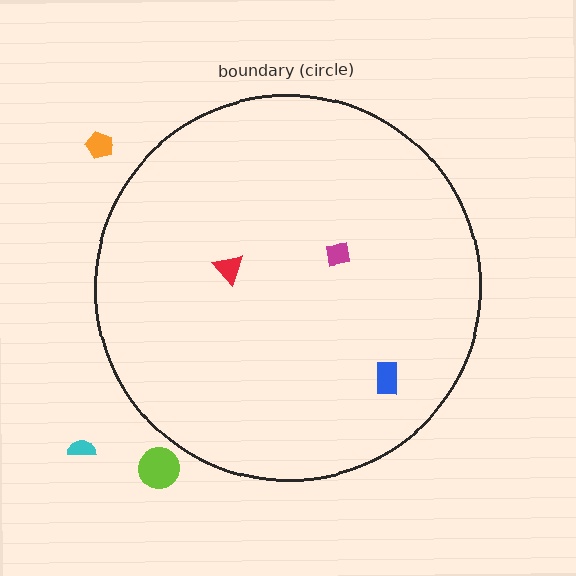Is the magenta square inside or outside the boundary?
Inside.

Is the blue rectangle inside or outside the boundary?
Inside.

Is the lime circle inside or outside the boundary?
Outside.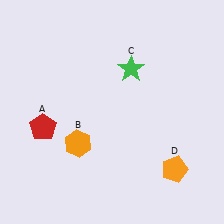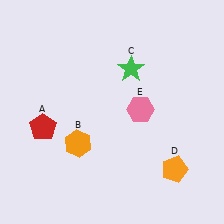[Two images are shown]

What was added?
A pink hexagon (E) was added in Image 2.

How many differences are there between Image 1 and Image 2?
There is 1 difference between the two images.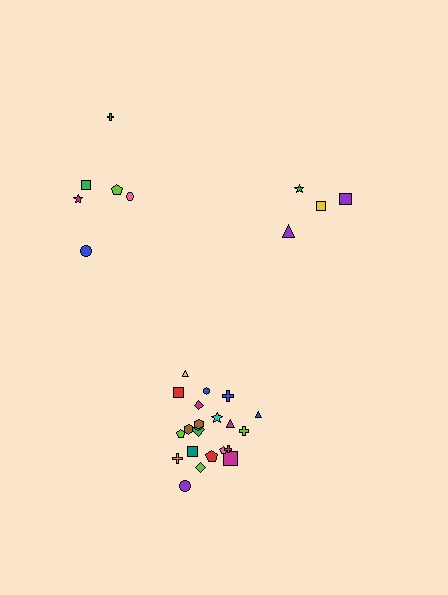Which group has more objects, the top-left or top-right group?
The top-left group.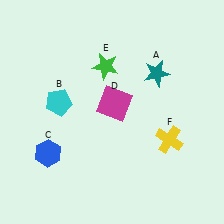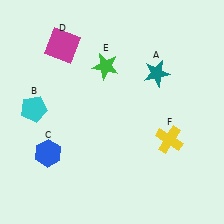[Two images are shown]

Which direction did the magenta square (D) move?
The magenta square (D) moved up.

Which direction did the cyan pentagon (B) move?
The cyan pentagon (B) moved left.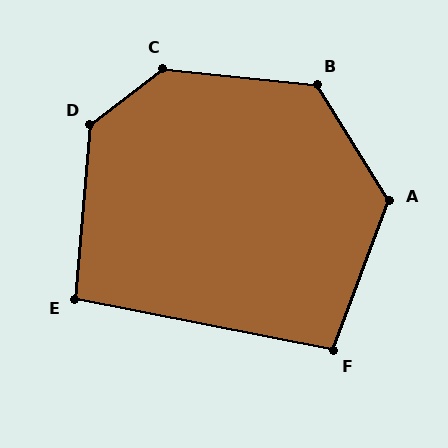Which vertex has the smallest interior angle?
E, at approximately 96 degrees.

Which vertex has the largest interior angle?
C, at approximately 136 degrees.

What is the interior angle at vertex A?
Approximately 127 degrees (obtuse).